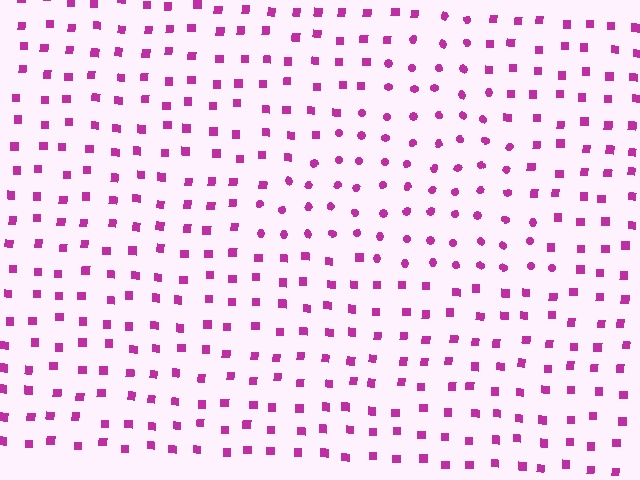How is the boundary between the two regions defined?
The boundary is defined by a change in element shape: circles inside vs. squares outside. All elements share the same color and spacing.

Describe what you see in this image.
The image is filled with small magenta elements arranged in a uniform grid. A triangle-shaped region contains circles, while the surrounding area contains squares. The boundary is defined purely by the change in element shape.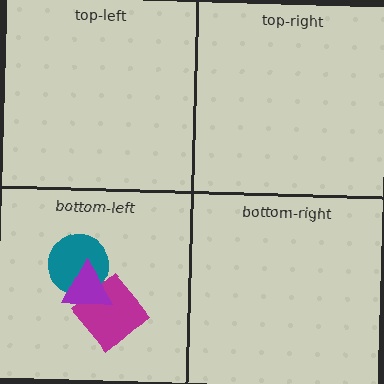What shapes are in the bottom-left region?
The magenta diamond, the teal circle, the purple triangle.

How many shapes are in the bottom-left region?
3.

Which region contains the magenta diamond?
The bottom-left region.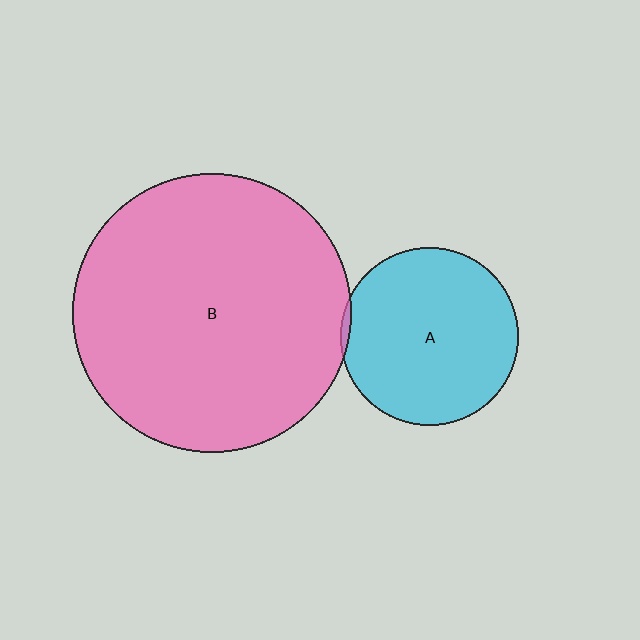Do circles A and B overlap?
Yes.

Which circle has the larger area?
Circle B (pink).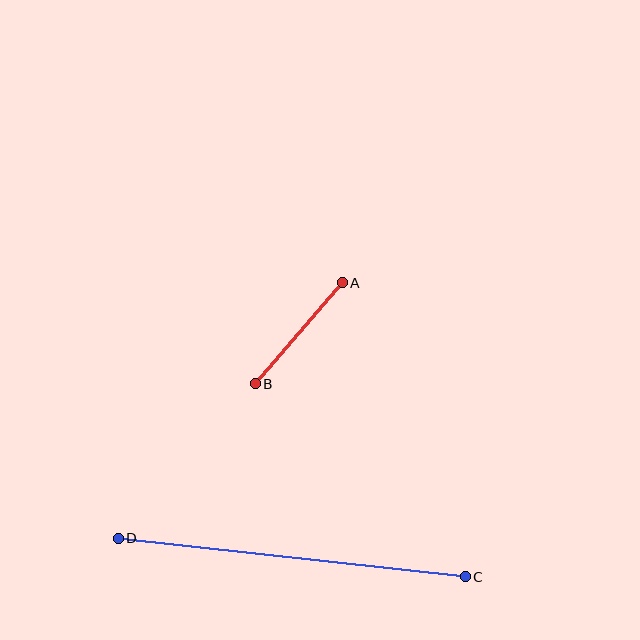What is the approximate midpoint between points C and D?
The midpoint is at approximately (292, 558) pixels.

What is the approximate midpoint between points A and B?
The midpoint is at approximately (299, 333) pixels.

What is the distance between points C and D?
The distance is approximately 349 pixels.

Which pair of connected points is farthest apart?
Points C and D are farthest apart.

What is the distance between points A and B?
The distance is approximately 133 pixels.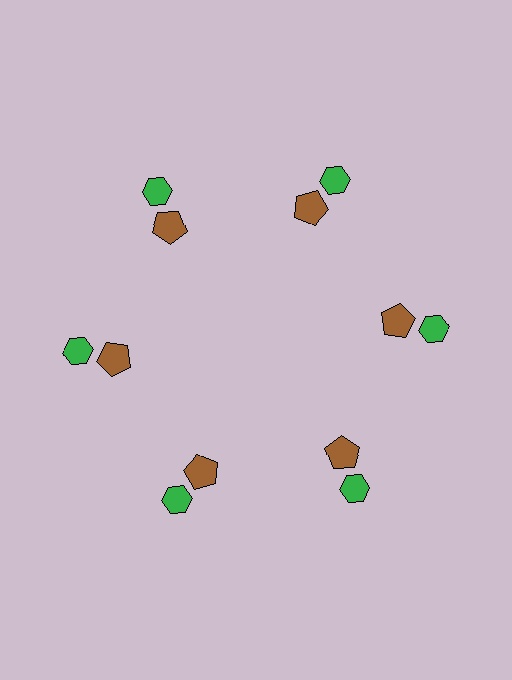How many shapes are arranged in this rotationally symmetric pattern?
There are 12 shapes, arranged in 6 groups of 2.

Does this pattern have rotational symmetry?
Yes, this pattern has 6-fold rotational symmetry. It looks the same after rotating 60 degrees around the center.